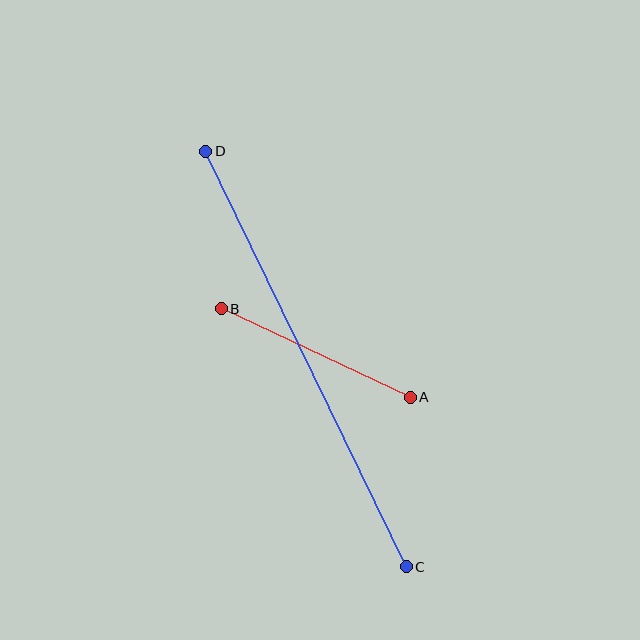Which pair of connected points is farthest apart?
Points C and D are farthest apart.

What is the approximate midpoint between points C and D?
The midpoint is at approximately (306, 359) pixels.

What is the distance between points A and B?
The distance is approximately 209 pixels.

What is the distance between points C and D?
The distance is approximately 461 pixels.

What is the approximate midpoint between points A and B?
The midpoint is at approximately (316, 353) pixels.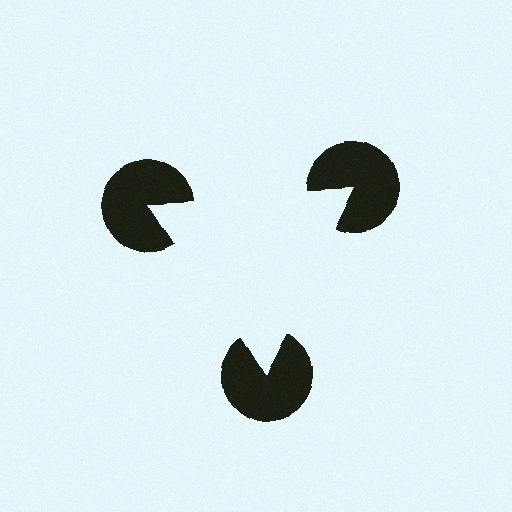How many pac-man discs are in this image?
There are 3 — one at each vertex of the illusory triangle.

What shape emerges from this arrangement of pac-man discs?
An illusory triangle — its edges are inferred from the aligned wedge cuts in the pac-man discs, not physically drawn.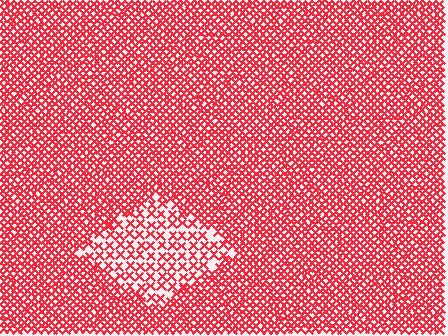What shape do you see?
I see a diamond.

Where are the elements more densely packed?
The elements are more densely packed outside the diamond boundary.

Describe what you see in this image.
The image contains small red elements arranged at two different densities. A diamond-shaped region is visible where the elements are less densely packed than the surrounding area.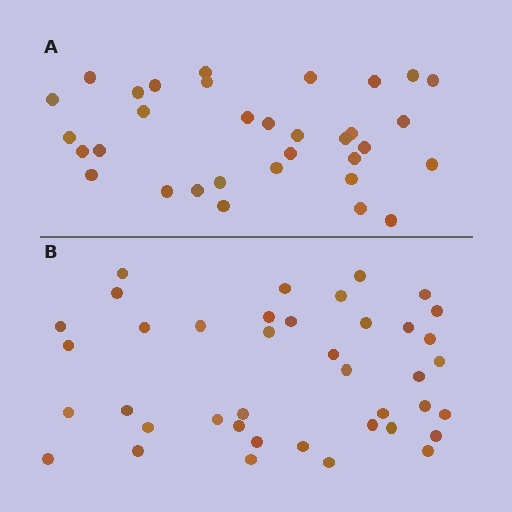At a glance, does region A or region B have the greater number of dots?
Region B (the bottom region) has more dots.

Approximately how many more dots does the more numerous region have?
Region B has roughly 8 or so more dots than region A.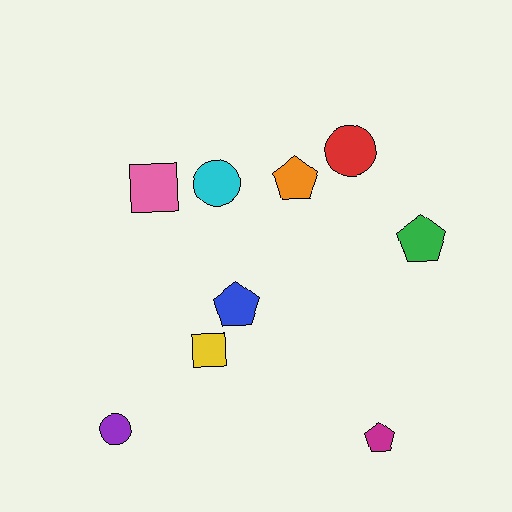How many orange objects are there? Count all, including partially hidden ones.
There is 1 orange object.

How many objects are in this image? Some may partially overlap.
There are 9 objects.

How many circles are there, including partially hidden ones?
There are 3 circles.